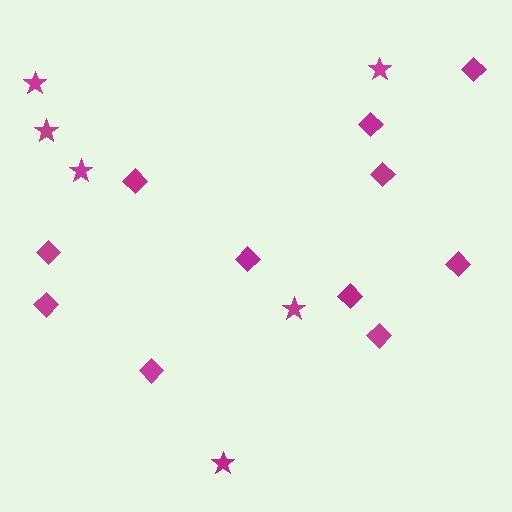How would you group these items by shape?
There are 2 groups: one group of diamonds (11) and one group of stars (6).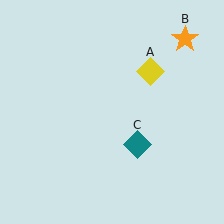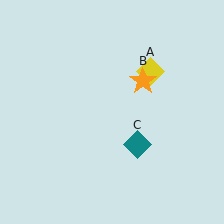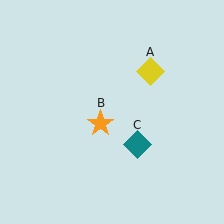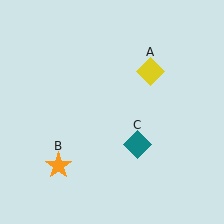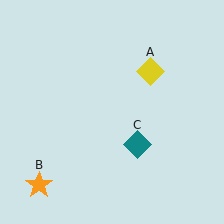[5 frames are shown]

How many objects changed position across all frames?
1 object changed position: orange star (object B).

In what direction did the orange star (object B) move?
The orange star (object B) moved down and to the left.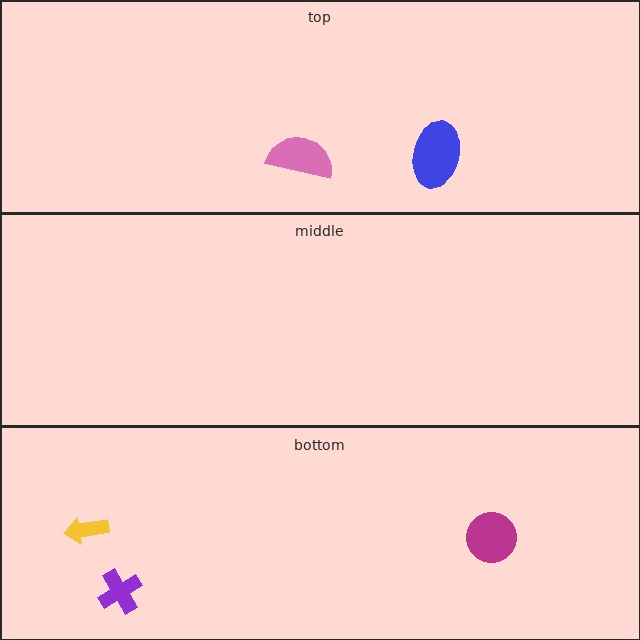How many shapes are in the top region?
2.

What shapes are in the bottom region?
The magenta circle, the purple cross, the yellow arrow.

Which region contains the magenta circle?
The bottom region.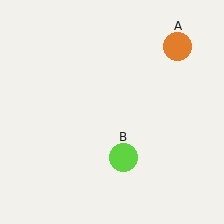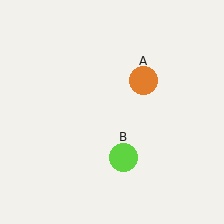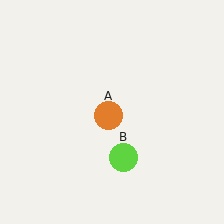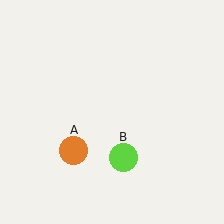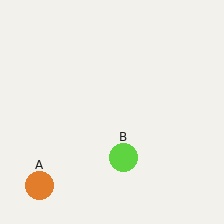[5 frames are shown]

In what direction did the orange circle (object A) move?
The orange circle (object A) moved down and to the left.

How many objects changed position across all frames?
1 object changed position: orange circle (object A).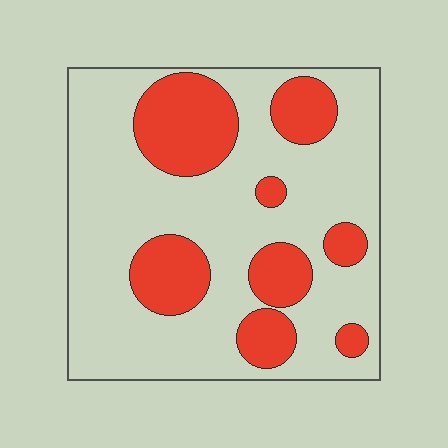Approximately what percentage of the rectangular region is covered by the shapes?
Approximately 30%.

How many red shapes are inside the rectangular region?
8.